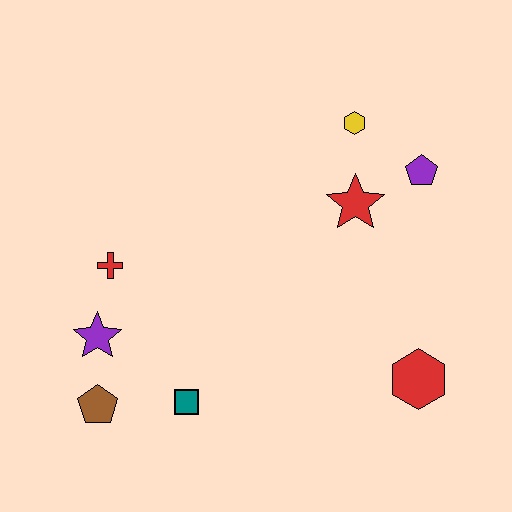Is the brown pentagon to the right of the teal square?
No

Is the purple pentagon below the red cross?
No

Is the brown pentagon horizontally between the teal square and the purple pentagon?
No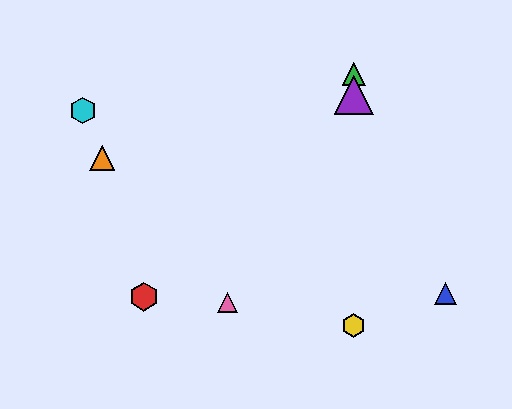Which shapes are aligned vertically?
The green triangle, the yellow hexagon, the purple triangle are aligned vertically.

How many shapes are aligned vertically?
3 shapes (the green triangle, the yellow hexagon, the purple triangle) are aligned vertically.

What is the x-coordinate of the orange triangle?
The orange triangle is at x≈102.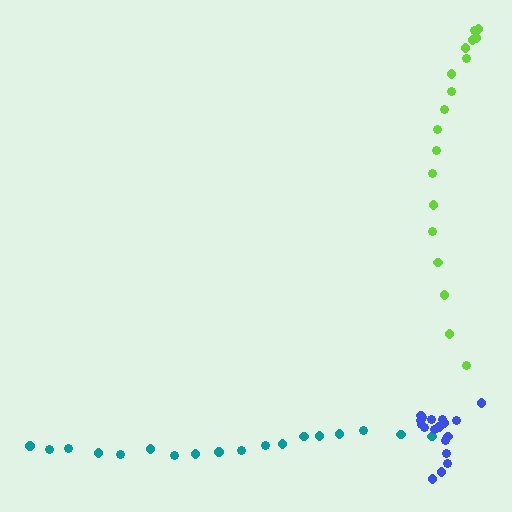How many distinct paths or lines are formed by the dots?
There are 3 distinct paths.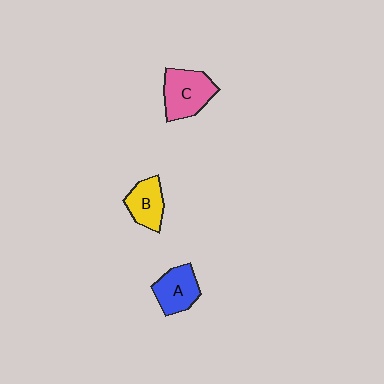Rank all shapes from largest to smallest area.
From largest to smallest: C (pink), A (blue), B (yellow).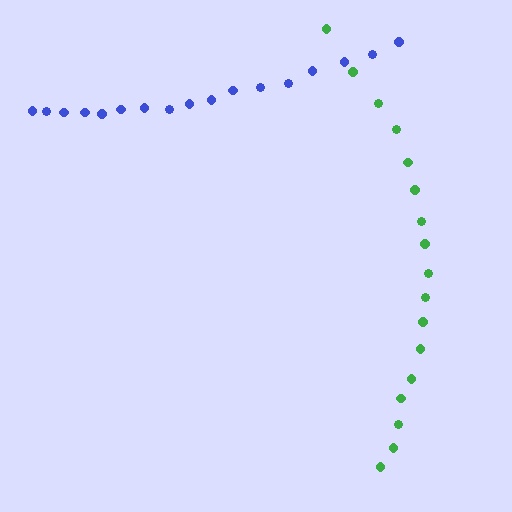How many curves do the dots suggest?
There are 2 distinct paths.